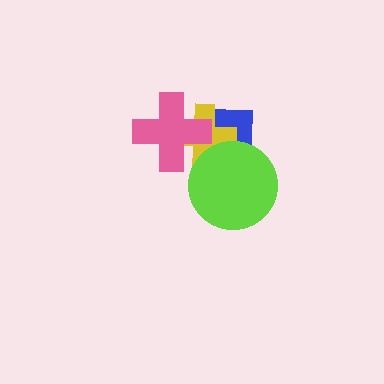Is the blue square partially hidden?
Yes, it is partially covered by another shape.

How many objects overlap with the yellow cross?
3 objects overlap with the yellow cross.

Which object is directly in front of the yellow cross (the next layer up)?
The lime circle is directly in front of the yellow cross.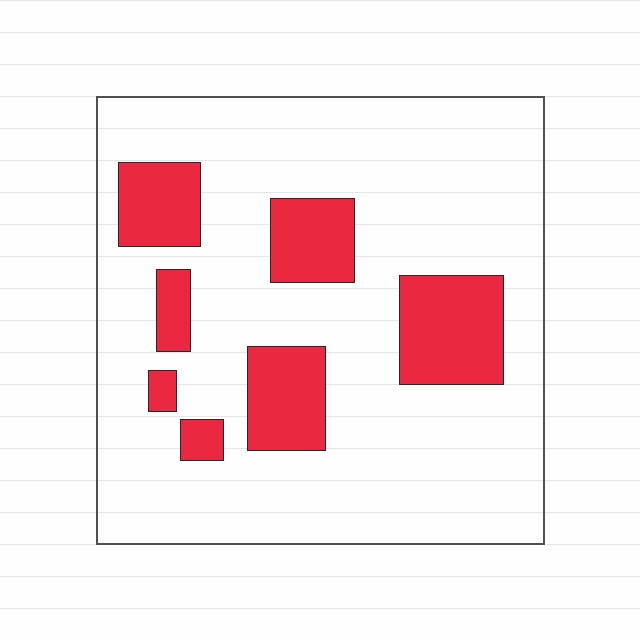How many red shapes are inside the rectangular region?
7.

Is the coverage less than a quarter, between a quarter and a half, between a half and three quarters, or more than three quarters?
Less than a quarter.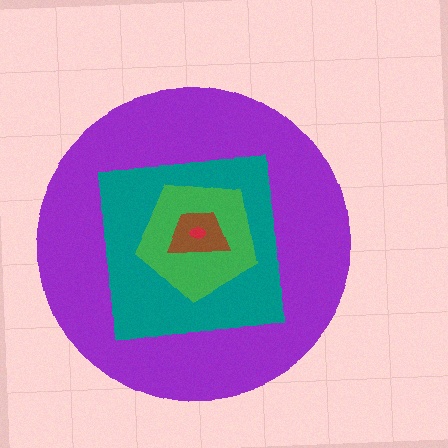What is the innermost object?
The red ellipse.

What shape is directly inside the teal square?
The green pentagon.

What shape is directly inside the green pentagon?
The brown trapezoid.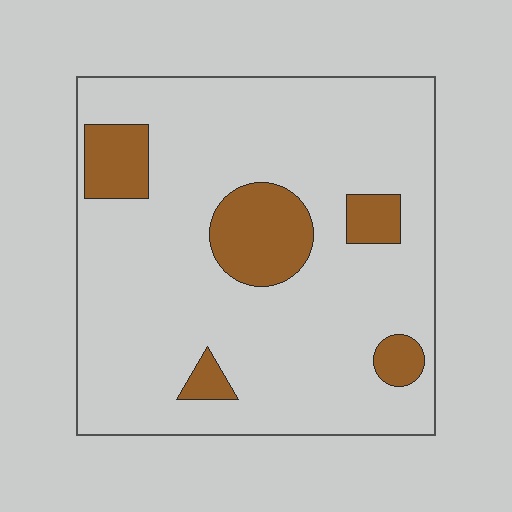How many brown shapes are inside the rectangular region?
5.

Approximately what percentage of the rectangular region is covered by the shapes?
Approximately 15%.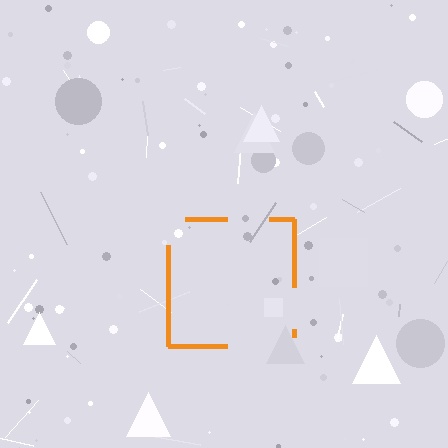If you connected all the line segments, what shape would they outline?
They would outline a square.